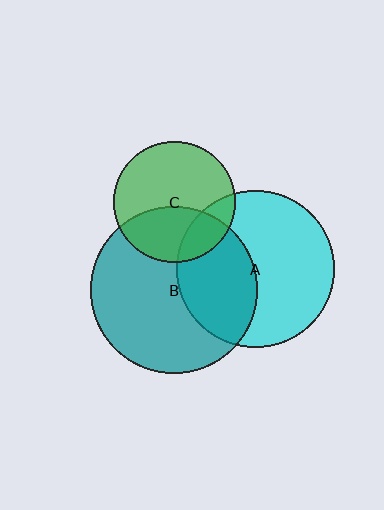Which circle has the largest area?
Circle B (teal).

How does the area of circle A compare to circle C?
Approximately 1.7 times.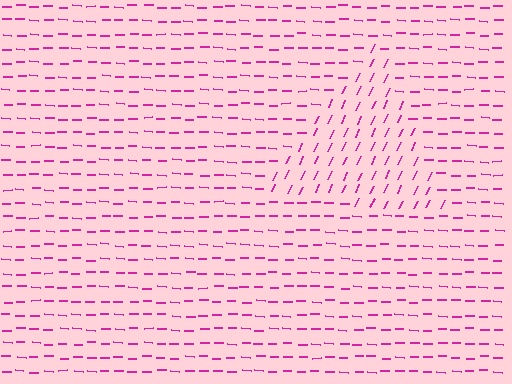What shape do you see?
I see a triangle.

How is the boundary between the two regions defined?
The boundary is defined purely by a change in line orientation (approximately 66 degrees difference). All lines are the same color and thickness.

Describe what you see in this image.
The image is filled with small magenta line segments. A triangle region in the image has lines oriented differently from the surrounding lines, creating a visible texture boundary.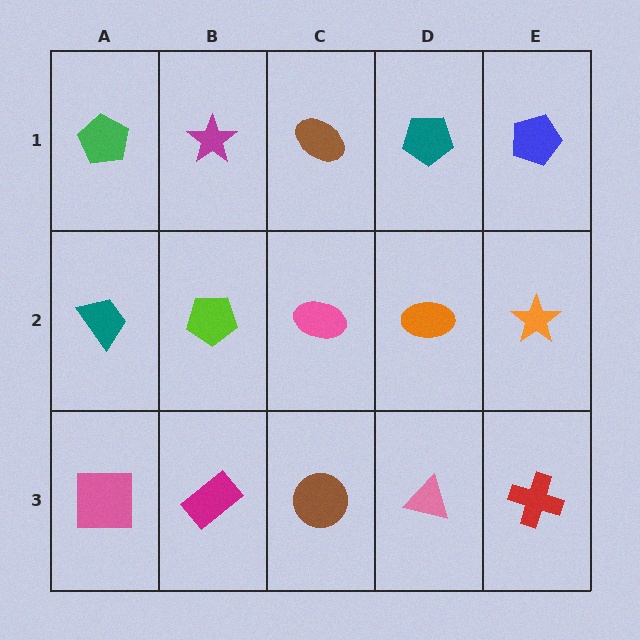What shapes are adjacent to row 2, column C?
A brown ellipse (row 1, column C), a brown circle (row 3, column C), a lime pentagon (row 2, column B), an orange ellipse (row 2, column D).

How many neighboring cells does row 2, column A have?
3.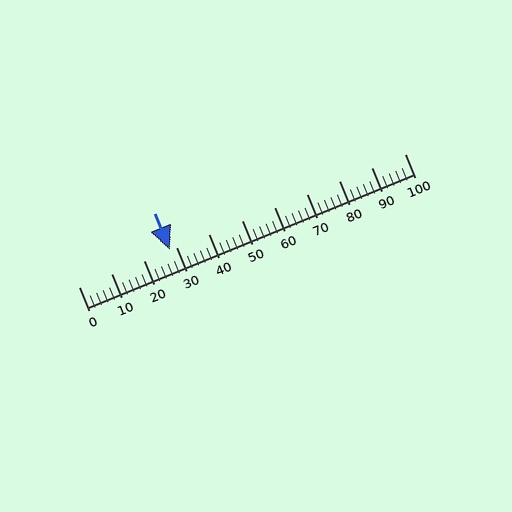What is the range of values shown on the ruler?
The ruler shows values from 0 to 100.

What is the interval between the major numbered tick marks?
The major tick marks are spaced 10 units apart.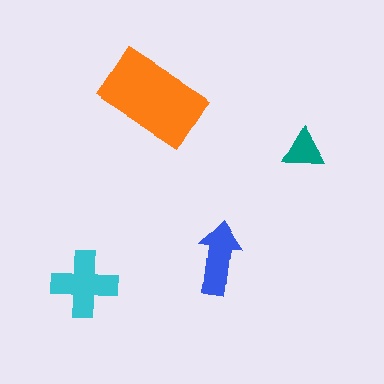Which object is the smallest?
The teal triangle.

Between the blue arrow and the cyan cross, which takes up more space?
The cyan cross.